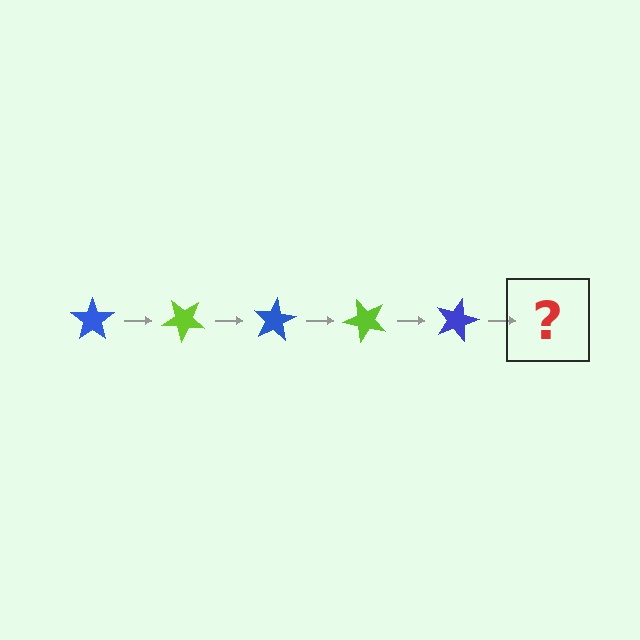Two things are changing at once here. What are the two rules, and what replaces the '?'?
The two rules are that it rotates 40 degrees each step and the color cycles through blue and lime. The '?' should be a lime star, rotated 200 degrees from the start.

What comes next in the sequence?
The next element should be a lime star, rotated 200 degrees from the start.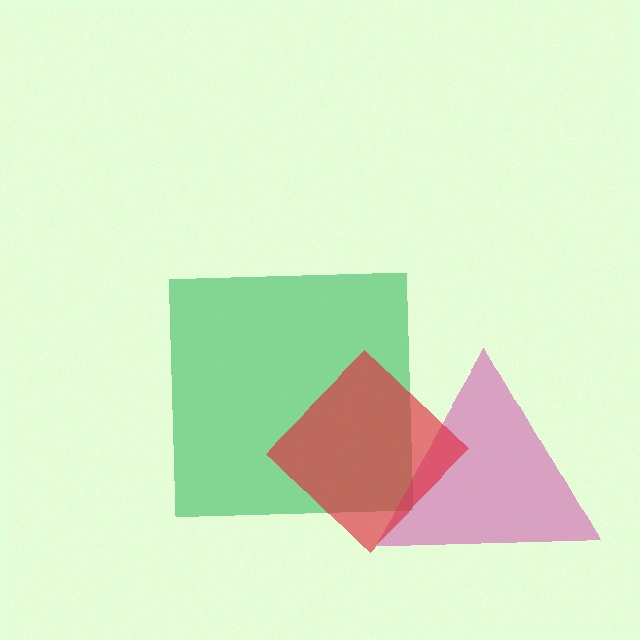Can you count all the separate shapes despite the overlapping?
Yes, there are 3 separate shapes.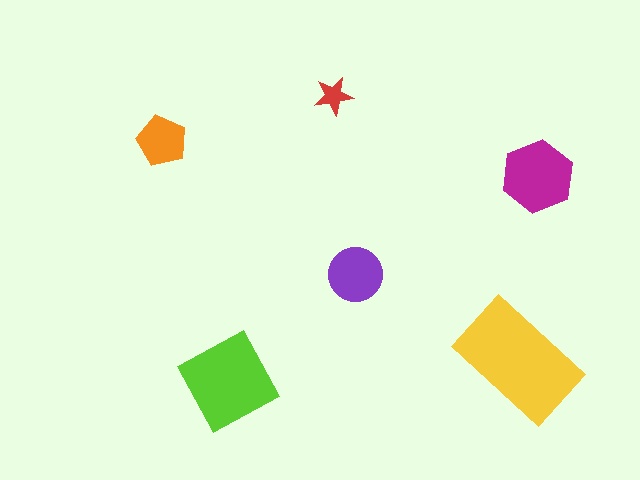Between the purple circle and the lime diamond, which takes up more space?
The lime diamond.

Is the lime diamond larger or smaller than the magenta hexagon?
Larger.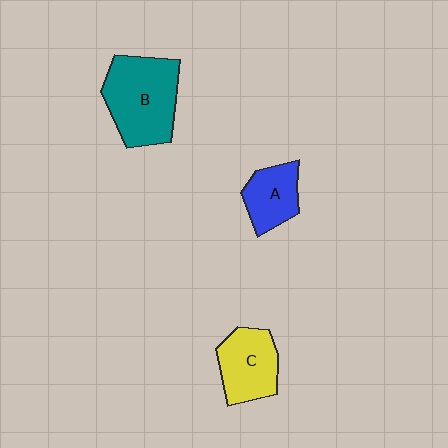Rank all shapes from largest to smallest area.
From largest to smallest: B (teal), C (yellow), A (blue).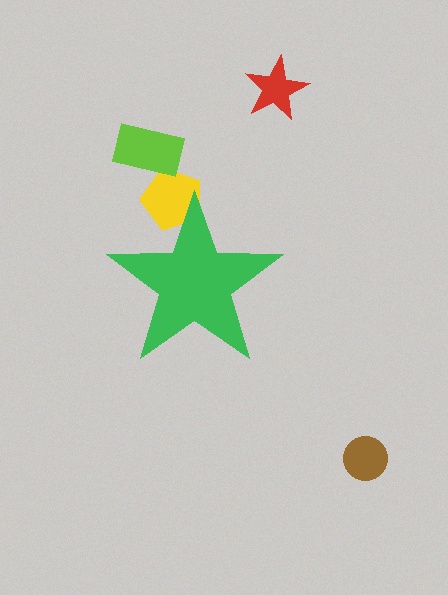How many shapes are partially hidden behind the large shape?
1 shape is partially hidden.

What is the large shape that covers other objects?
A green star.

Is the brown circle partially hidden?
No, the brown circle is fully visible.